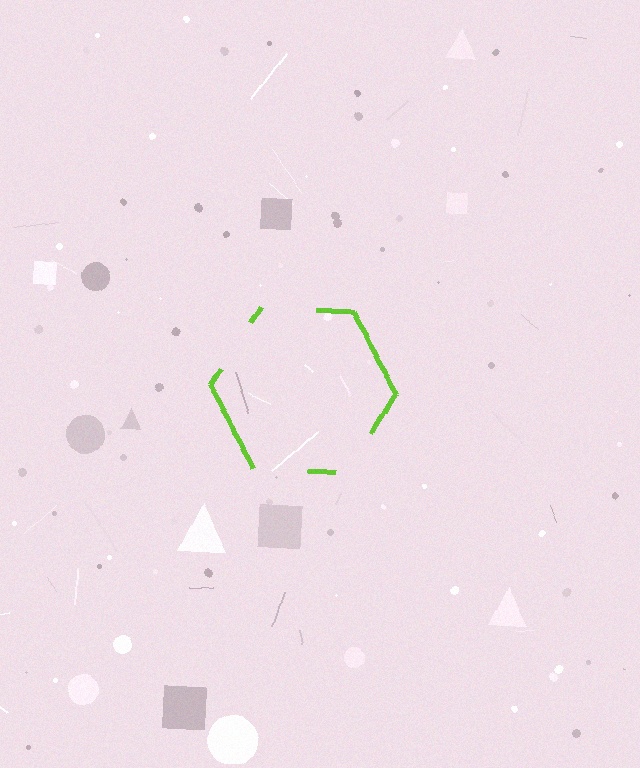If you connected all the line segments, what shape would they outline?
They would outline a hexagon.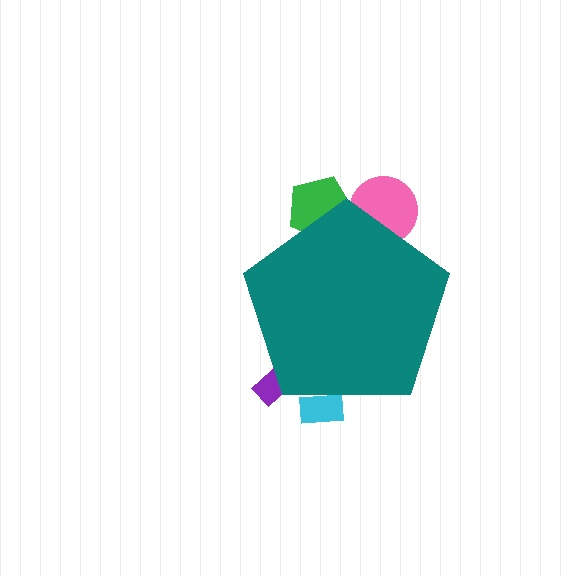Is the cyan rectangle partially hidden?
Yes, the cyan rectangle is partially hidden behind the teal pentagon.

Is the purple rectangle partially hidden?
Yes, the purple rectangle is partially hidden behind the teal pentagon.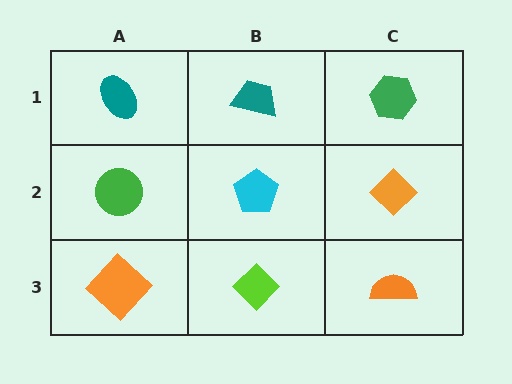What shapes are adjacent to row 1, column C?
An orange diamond (row 2, column C), a teal trapezoid (row 1, column B).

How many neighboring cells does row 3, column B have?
3.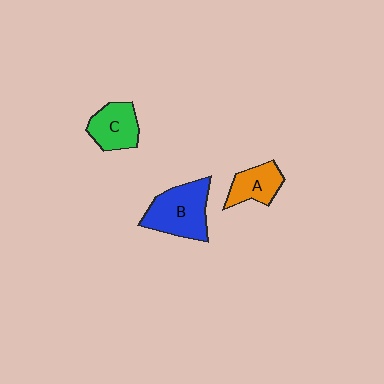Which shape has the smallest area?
Shape A (orange).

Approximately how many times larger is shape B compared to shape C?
Approximately 1.5 times.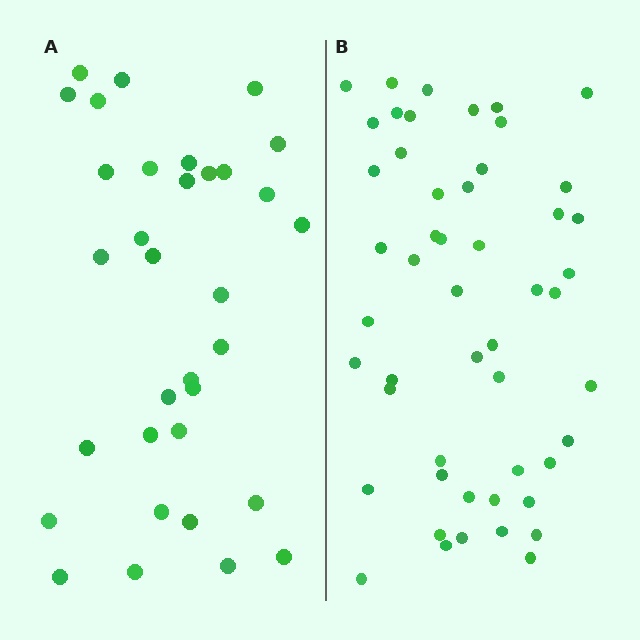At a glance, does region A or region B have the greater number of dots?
Region B (the right region) has more dots.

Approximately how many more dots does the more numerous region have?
Region B has approximately 20 more dots than region A.